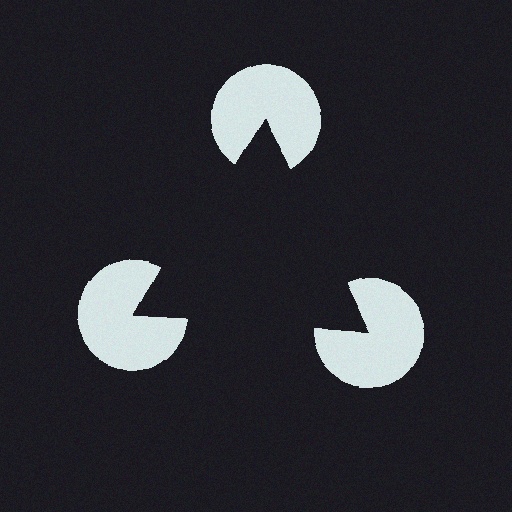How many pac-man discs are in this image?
There are 3 — one at each vertex of the illusory triangle.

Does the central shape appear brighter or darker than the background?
It typically appears slightly darker than the background, even though no actual brightness change is drawn.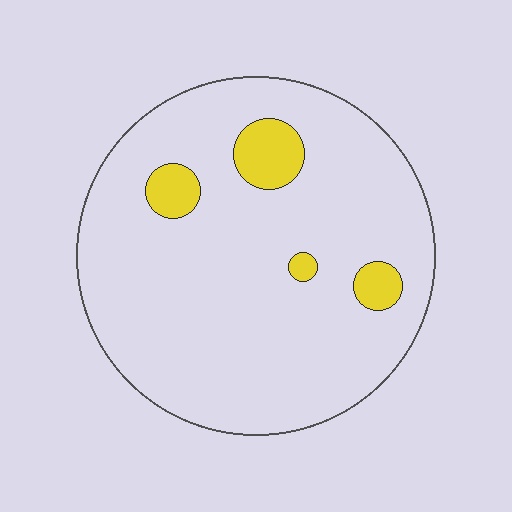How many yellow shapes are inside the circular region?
4.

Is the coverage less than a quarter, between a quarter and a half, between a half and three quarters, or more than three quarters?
Less than a quarter.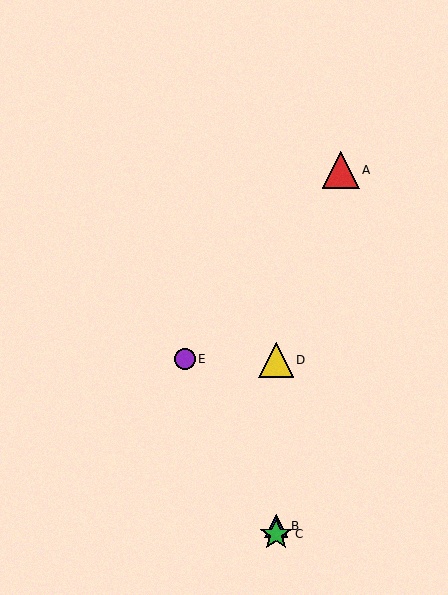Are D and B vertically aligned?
Yes, both are at x≈276.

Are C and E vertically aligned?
No, C is at x≈276 and E is at x≈185.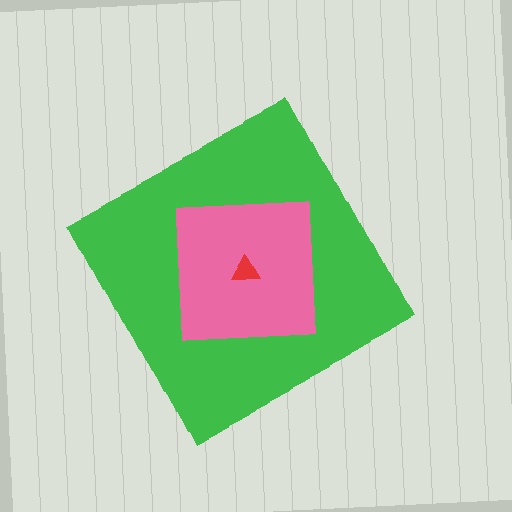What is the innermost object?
The red triangle.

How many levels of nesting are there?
3.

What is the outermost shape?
The green diamond.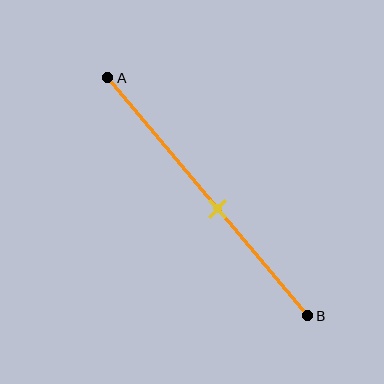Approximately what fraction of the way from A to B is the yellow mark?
The yellow mark is approximately 55% of the way from A to B.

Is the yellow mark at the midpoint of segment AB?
No, the mark is at about 55% from A, not at the 50% midpoint.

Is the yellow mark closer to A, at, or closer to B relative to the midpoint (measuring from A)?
The yellow mark is closer to point B than the midpoint of segment AB.